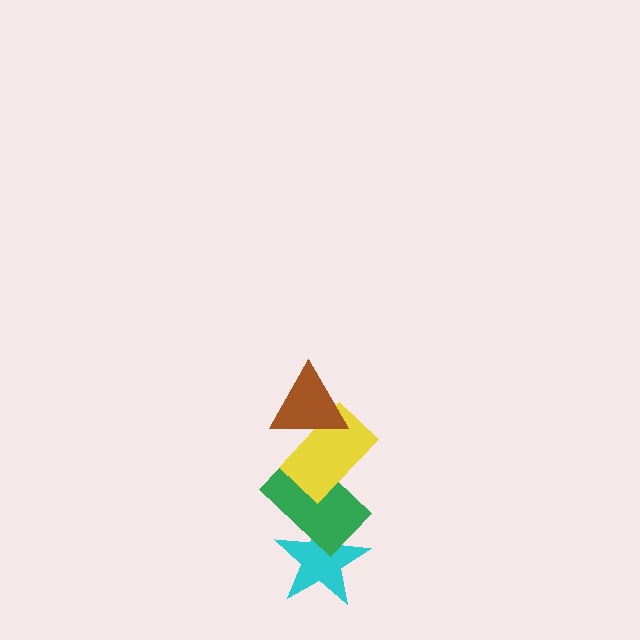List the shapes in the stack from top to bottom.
From top to bottom: the brown triangle, the yellow rectangle, the green rectangle, the cyan star.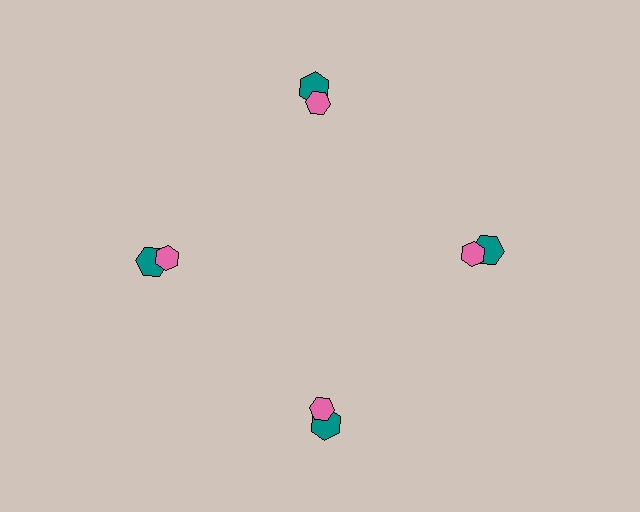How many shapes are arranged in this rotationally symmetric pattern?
There are 8 shapes, arranged in 4 groups of 2.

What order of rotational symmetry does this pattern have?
This pattern has 4-fold rotational symmetry.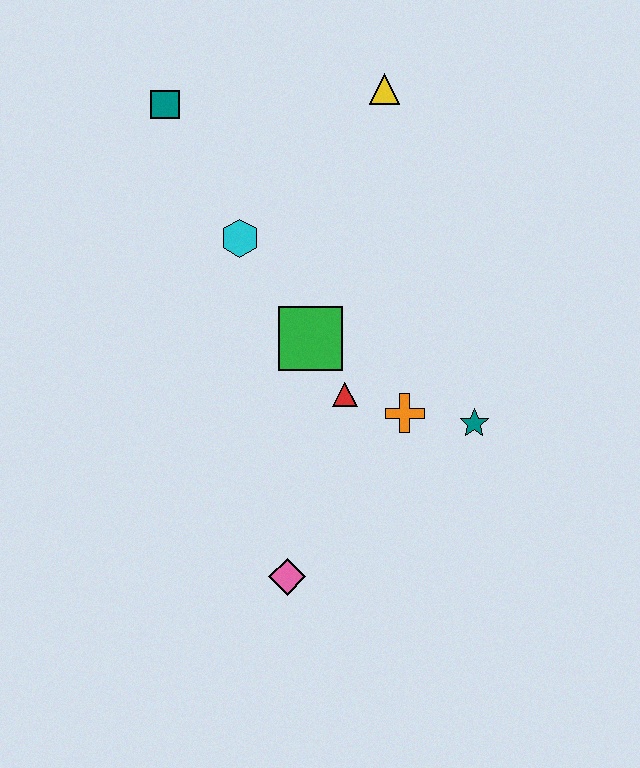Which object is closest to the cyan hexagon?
The green square is closest to the cyan hexagon.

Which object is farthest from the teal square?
The pink diamond is farthest from the teal square.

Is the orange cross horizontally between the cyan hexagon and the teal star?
Yes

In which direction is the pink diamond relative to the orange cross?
The pink diamond is below the orange cross.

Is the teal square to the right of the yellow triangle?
No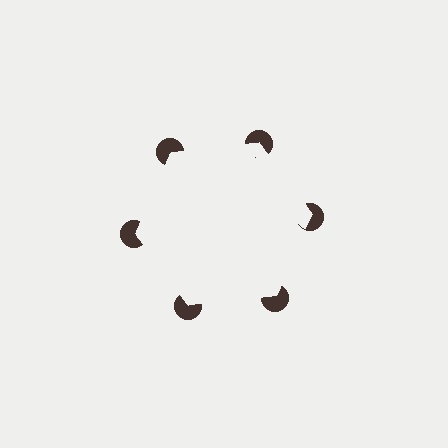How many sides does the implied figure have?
6 sides.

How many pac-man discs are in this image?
There are 6 — one at each vertex of the illusory hexagon.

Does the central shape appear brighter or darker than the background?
It typically appears slightly brighter than the background, even though no actual brightness change is drawn.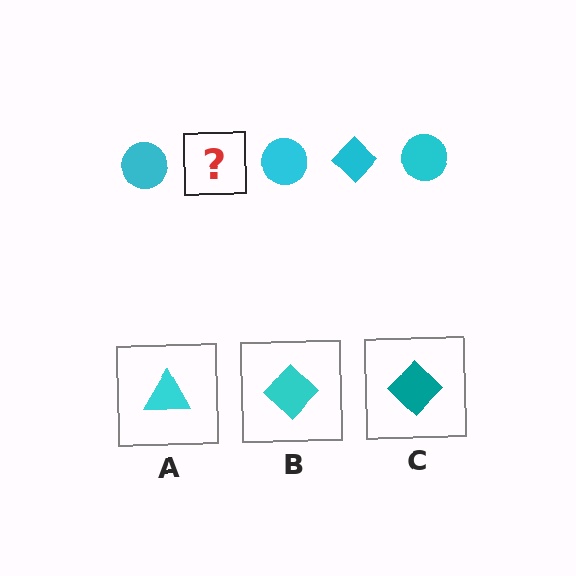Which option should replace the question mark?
Option B.